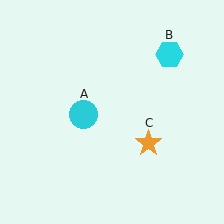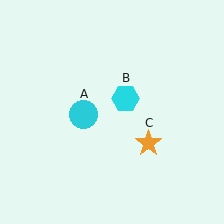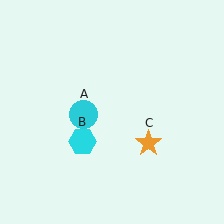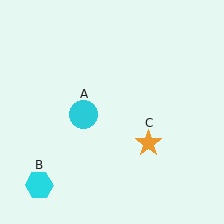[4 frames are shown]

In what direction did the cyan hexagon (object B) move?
The cyan hexagon (object B) moved down and to the left.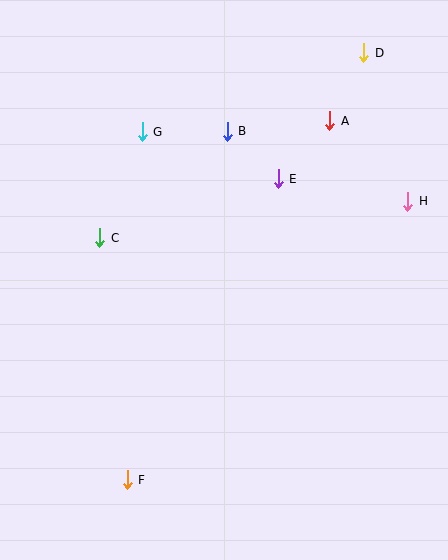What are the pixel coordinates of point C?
Point C is at (100, 238).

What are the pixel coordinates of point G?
Point G is at (142, 132).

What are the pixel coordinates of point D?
Point D is at (364, 53).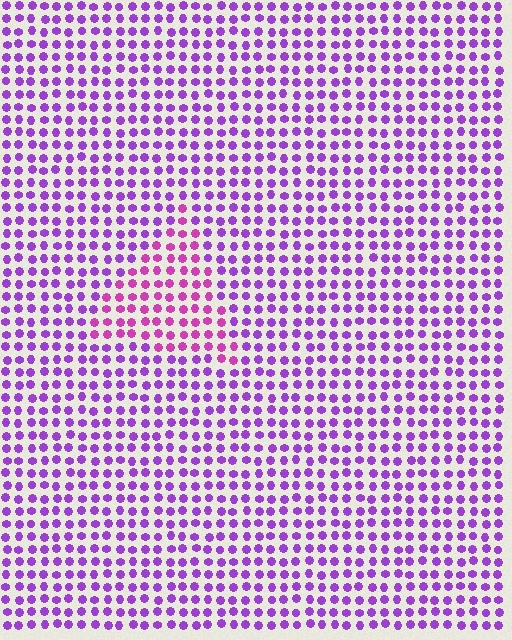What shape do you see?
I see a triangle.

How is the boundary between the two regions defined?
The boundary is defined purely by a slight shift in hue (about 32 degrees). Spacing, size, and orientation are identical on both sides.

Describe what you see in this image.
The image is filled with small purple elements in a uniform arrangement. A triangle-shaped region is visible where the elements are tinted to a slightly different hue, forming a subtle color boundary.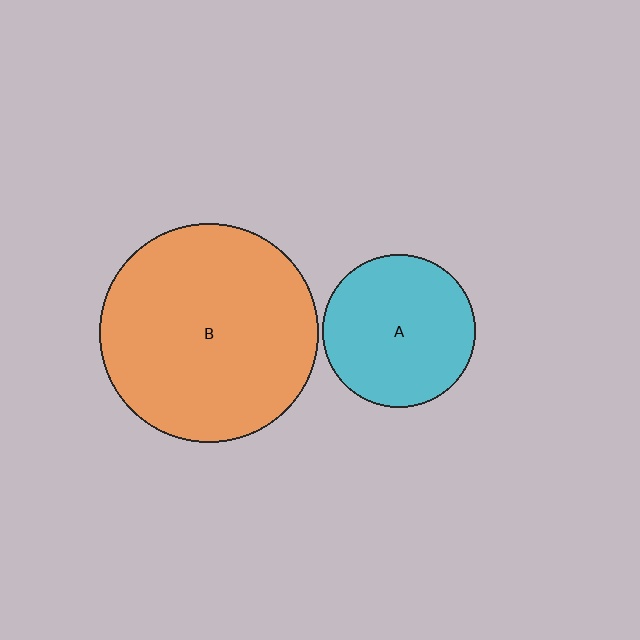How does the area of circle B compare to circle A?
Approximately 2.1 times.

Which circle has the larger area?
Circle B (orange).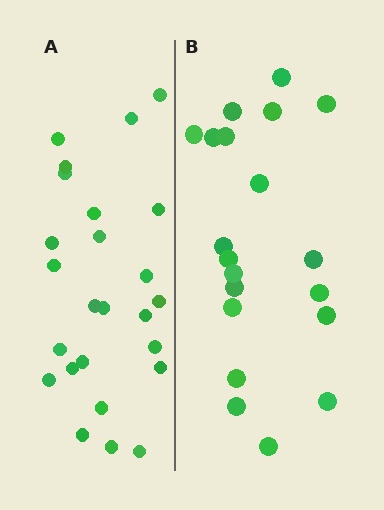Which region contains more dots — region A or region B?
Region A (the left region) has more dots.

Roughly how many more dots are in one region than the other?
Region A has about 5 more dots than region B.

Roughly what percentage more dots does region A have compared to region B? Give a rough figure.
About 25% more.